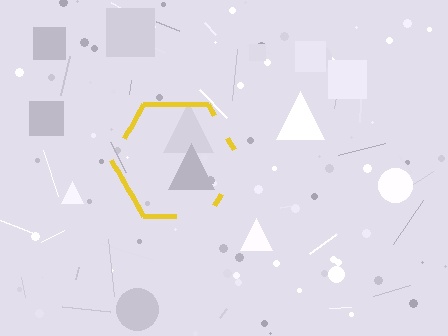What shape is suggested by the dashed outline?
The dashed outline suggests a hexagon.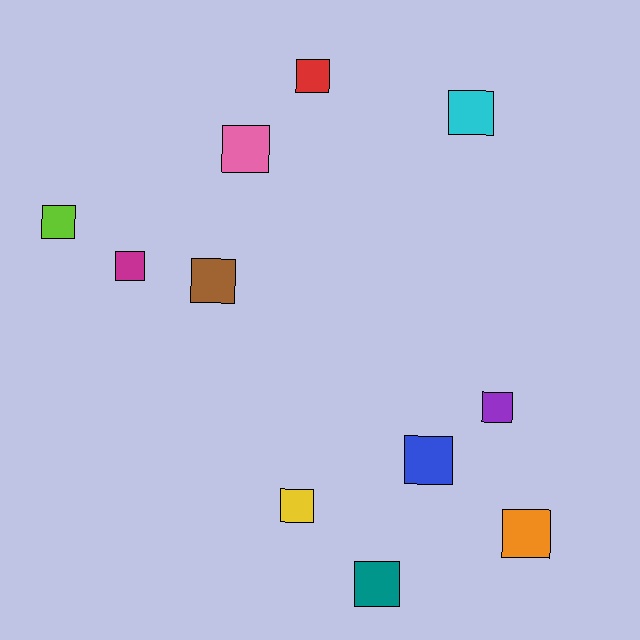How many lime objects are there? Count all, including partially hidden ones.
There is 1 lime object.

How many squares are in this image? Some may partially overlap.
There are 11 squares.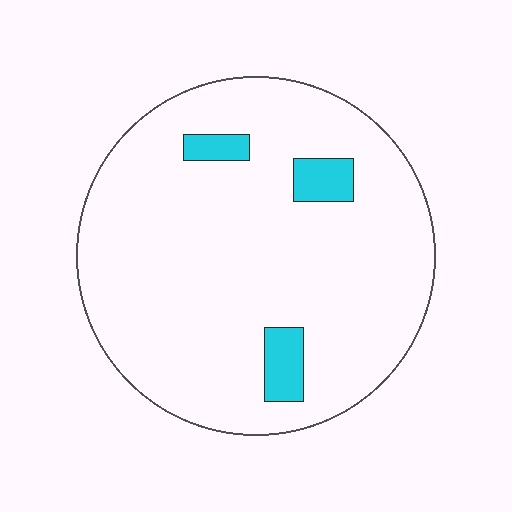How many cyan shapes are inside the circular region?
3.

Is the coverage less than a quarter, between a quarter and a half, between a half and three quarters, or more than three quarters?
Less than a quarter.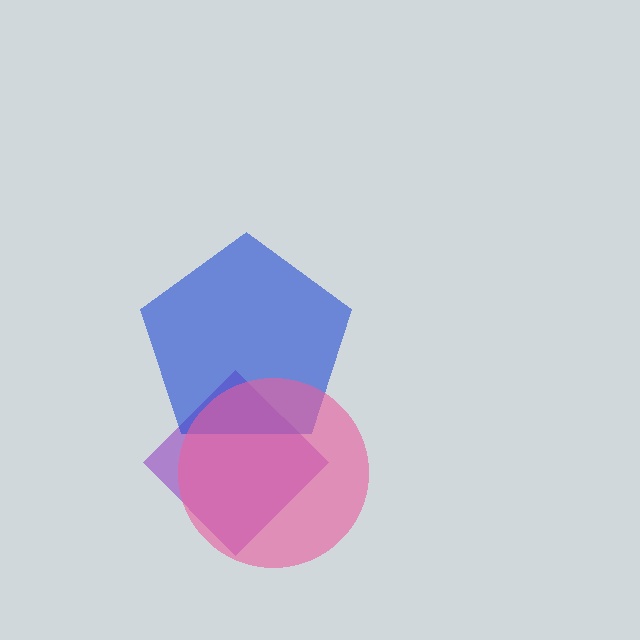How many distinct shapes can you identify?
There are 3 distinct shapes: a purple diamond, a blue pentagon, a pink circle.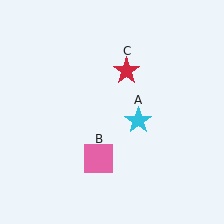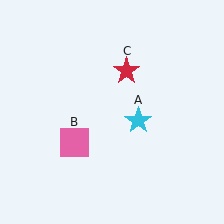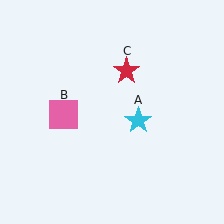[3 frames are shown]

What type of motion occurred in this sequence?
The pink square (object B) rotated clockwise around the center of the scene.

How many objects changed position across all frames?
1 object changed position: pink square (object B).